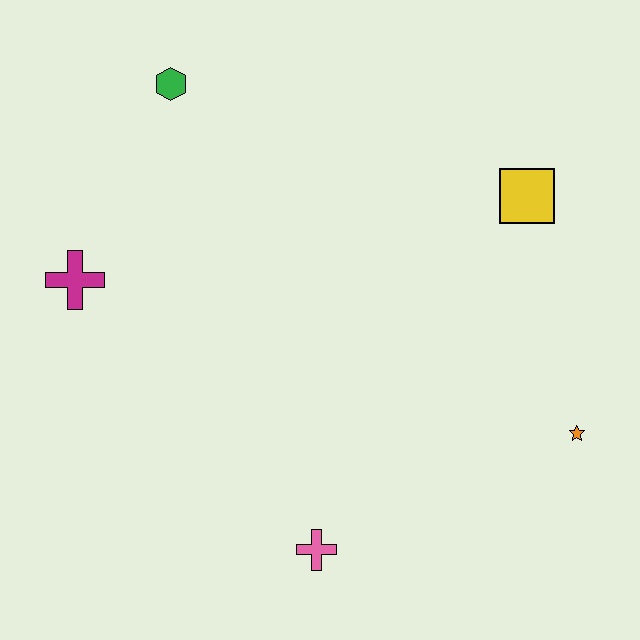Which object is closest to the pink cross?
The orange star is closest to the pink cross.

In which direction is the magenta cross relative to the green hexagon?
The magenta cross is below the green hexagon.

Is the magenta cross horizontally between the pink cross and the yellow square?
No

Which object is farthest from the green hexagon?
The orange star is farthest from the green hexagon.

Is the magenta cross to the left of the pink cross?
Yes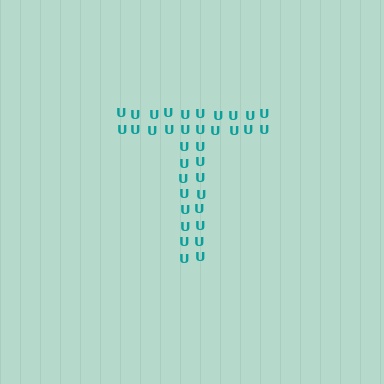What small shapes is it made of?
It is made of small letter U's.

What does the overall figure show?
The overall figure shows the letter T.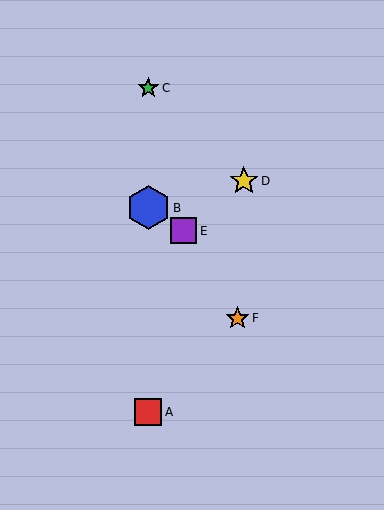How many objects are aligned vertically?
3 objects (A, B, C) are aligned vertically.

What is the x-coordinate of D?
Object D is at x≈244.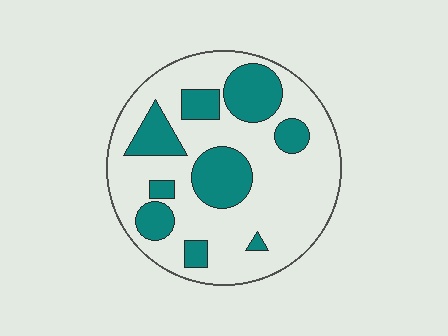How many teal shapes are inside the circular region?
9.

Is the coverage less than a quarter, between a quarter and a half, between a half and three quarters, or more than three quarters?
Between a quarter and a half.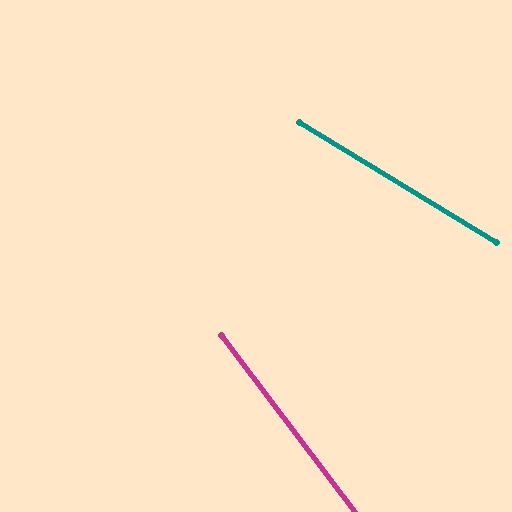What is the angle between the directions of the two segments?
Approximately 22 degrees.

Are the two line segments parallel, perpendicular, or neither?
Neither parallel nor perpendicular — they differ by about 22°.